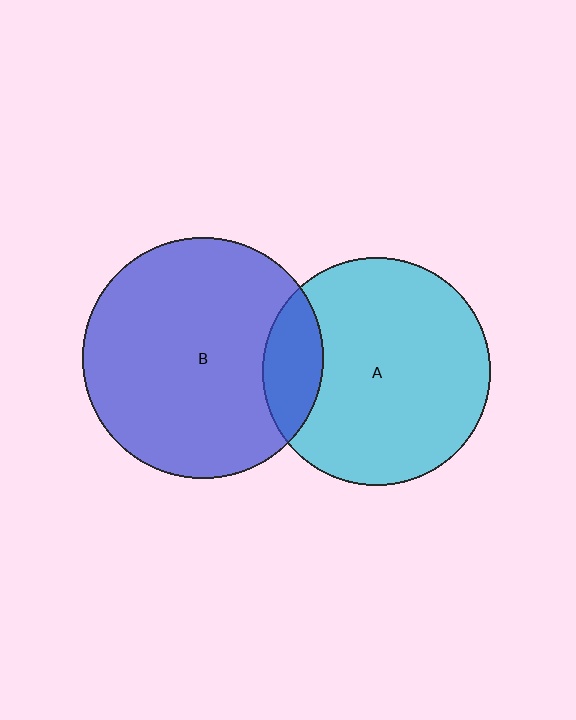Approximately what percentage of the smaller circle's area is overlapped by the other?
Approximately 15%.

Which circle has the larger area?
Circle B (blue).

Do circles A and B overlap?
Yes.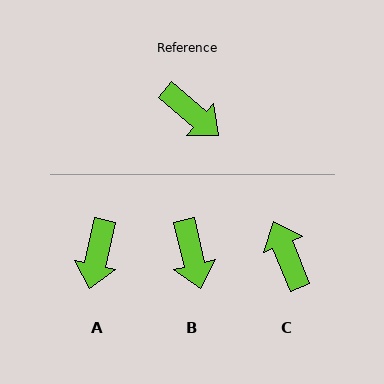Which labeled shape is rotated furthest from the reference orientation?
C, about 152 degrees away.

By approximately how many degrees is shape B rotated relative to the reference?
Approximately 36 degrees clockwise.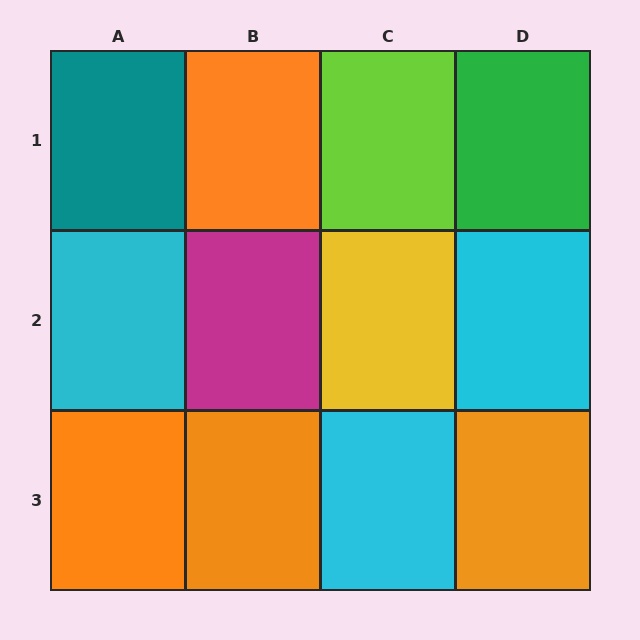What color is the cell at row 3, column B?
Orange.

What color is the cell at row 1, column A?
Teal.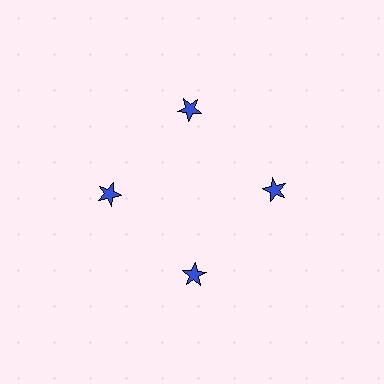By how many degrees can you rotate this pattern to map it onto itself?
The pattern maps onto itself every 90 degrees of rotation.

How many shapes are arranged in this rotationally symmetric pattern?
There are 4 shapes, arranged in 4 groups of 1.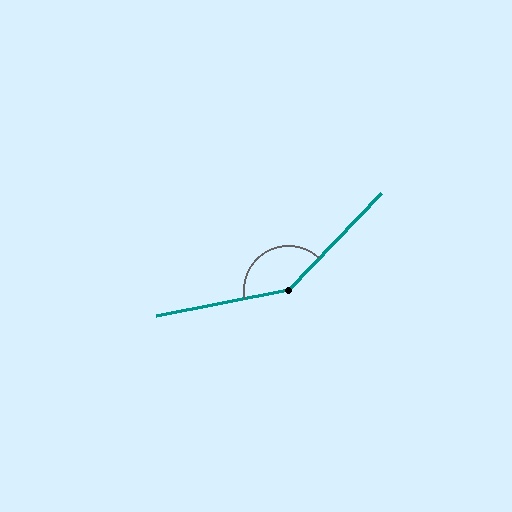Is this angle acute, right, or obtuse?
It is obtuse.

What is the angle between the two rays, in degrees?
Approximately 145 degrees.